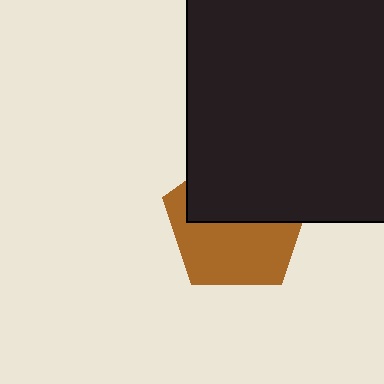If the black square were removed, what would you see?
You would see the complete brown pentagon.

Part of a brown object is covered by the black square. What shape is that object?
It is a pentagon.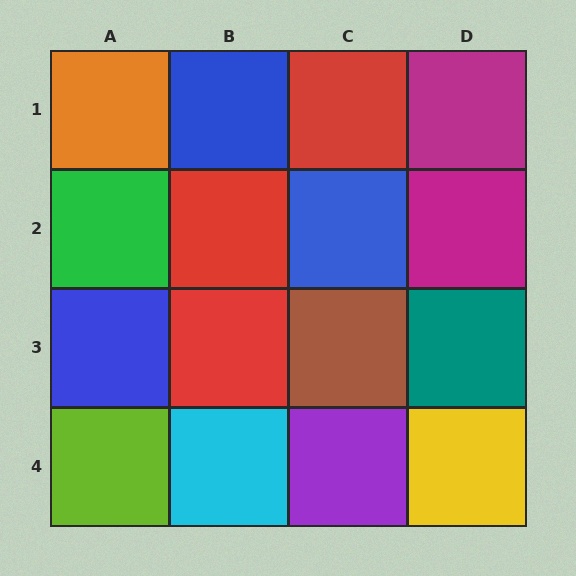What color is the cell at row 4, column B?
Cyan.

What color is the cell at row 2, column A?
Green.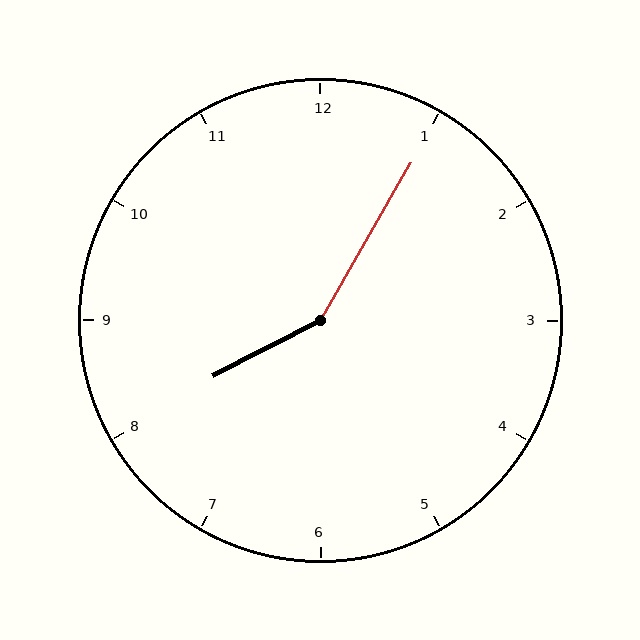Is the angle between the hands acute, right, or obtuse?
It is obtuse.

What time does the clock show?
8:05.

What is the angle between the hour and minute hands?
Approximately 148 degrees.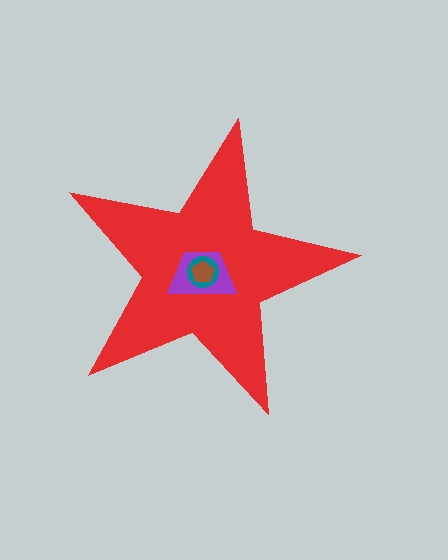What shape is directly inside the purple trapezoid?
The teal circle.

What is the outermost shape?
The red star.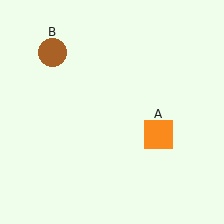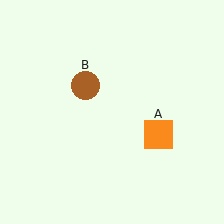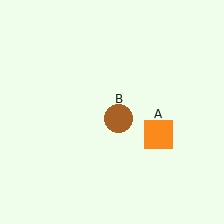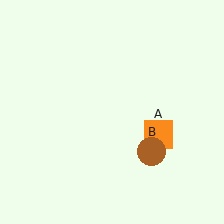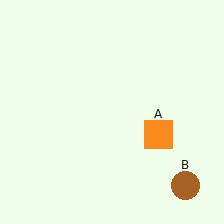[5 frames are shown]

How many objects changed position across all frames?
1 object changed position: brown circle (object B).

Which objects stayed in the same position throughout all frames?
Orange square (object A) remained stationary.